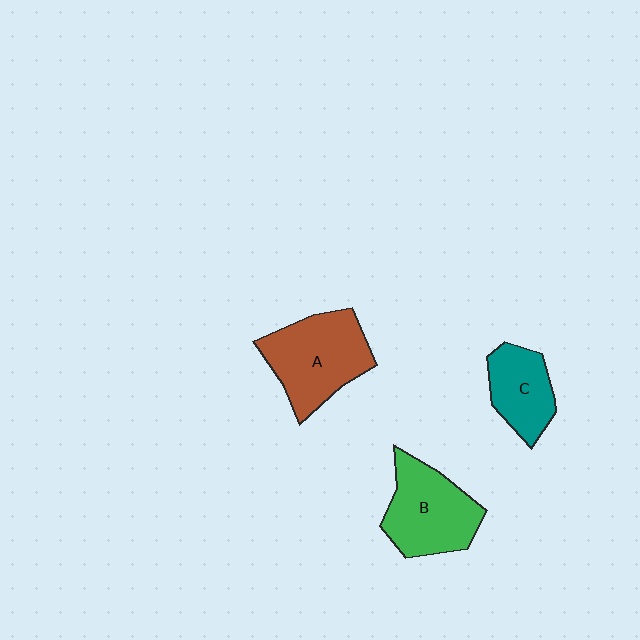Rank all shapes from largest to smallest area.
From largest to smallest: A (brown), B (green), C (teal).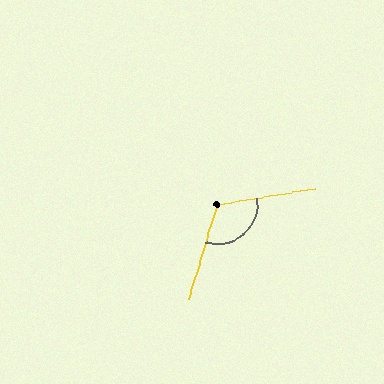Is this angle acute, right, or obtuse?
It is obtuse.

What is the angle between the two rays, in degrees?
Approximately 116 degrees.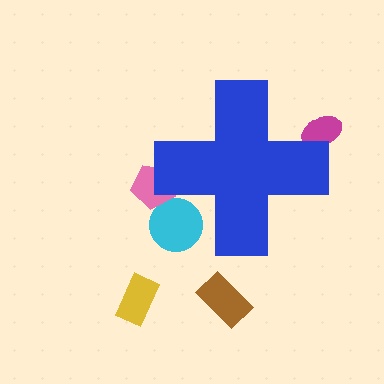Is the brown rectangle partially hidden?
No, the brown rectangle is fully visible.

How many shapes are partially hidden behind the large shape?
3 shapes are partially hidden.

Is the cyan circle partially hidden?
Yes, the cyan circle is partially hidden behind the blue cross.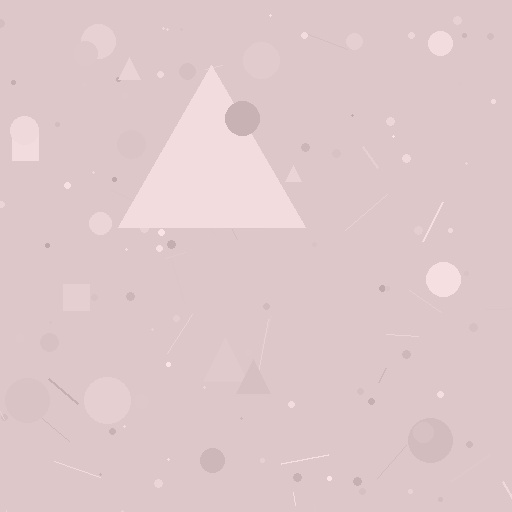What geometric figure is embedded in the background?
A triangle is embedded in the background.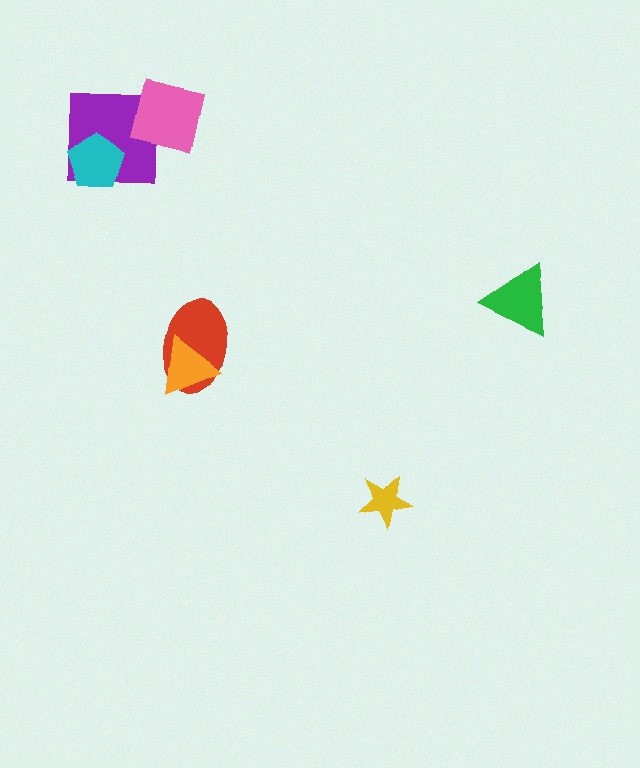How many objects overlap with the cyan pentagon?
1 object overlaps with the cyan pentagon.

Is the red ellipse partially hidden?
Yes, it is partially covered by another shape.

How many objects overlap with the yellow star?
0 objects overlap with the yellow star.